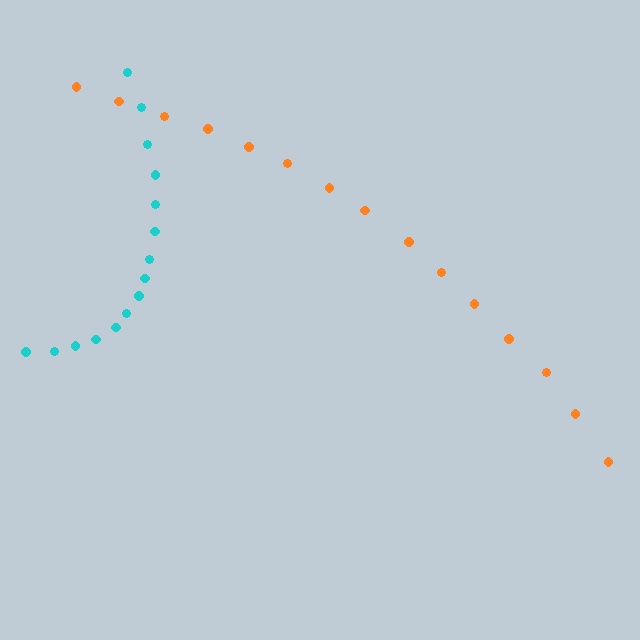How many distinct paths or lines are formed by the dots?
There are 2 distinct paths.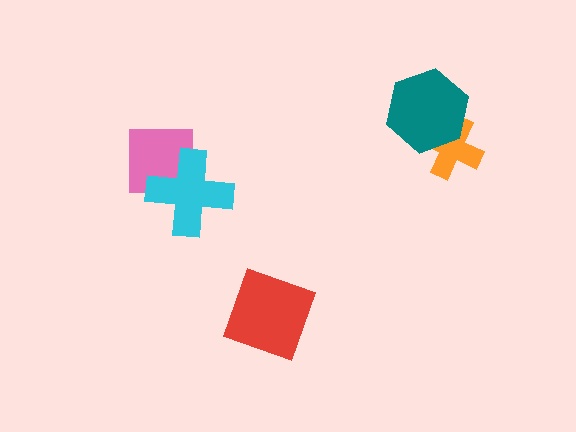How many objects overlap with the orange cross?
1 object overlaps with the orange cross.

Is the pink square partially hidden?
Yes, it is partially covered by another shape.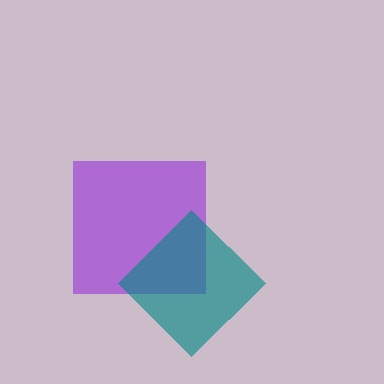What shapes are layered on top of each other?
The layered shapes are: a purple square, a teal diamond.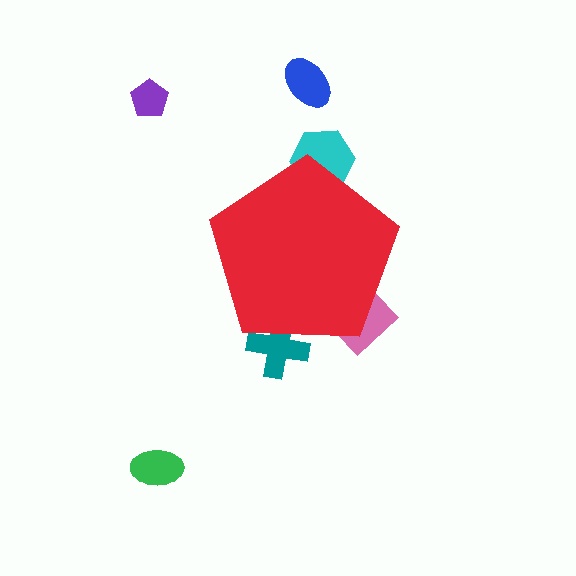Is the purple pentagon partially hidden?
No, the purple pentagon is fully visible.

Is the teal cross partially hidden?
Yes, the teal cross is partially hidden behind the red pentagon.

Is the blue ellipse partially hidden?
No, the blue ellipse is fully visible.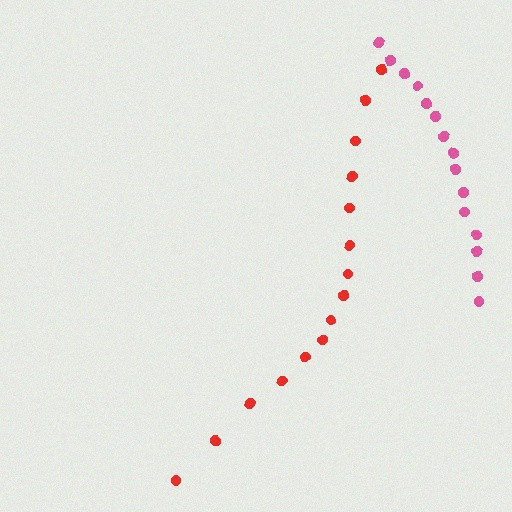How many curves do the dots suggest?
There are 2 distinct paths.